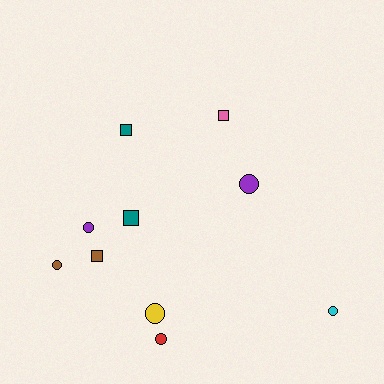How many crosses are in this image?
There are no crosses.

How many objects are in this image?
There are 10 objects.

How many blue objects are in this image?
There are no blue objects.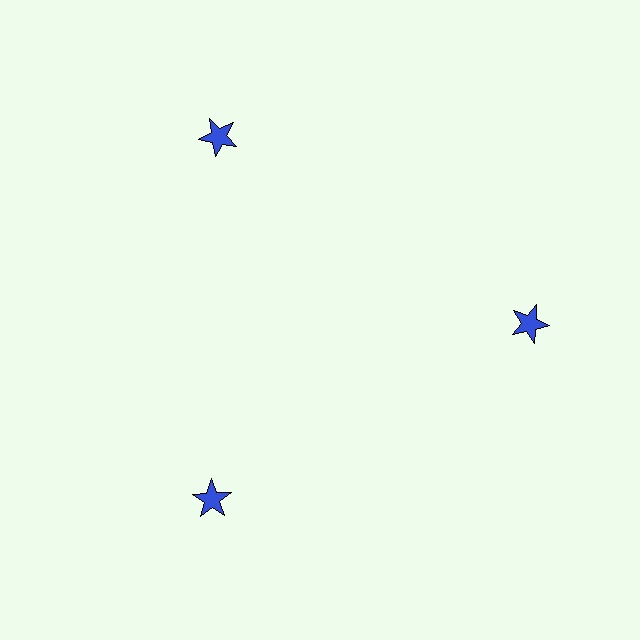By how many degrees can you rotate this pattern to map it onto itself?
The pattern maps onto itself every 120 degrees of rotation.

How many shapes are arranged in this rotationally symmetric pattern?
There are 3 shapes, arranged in 3 groups of 1.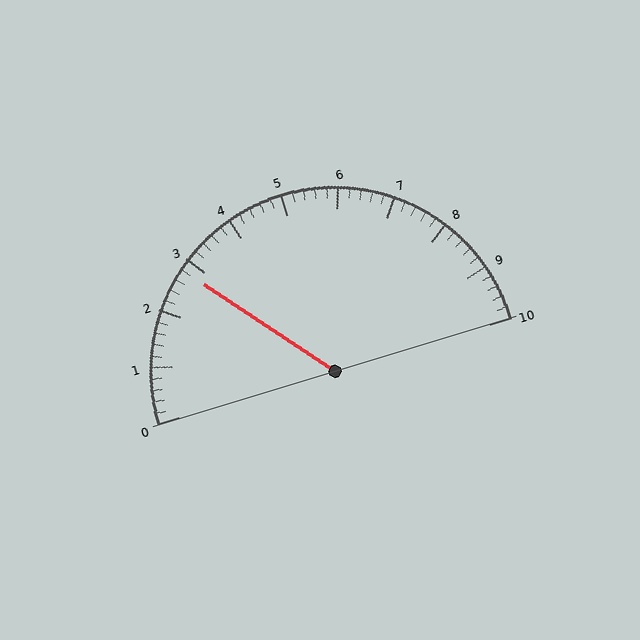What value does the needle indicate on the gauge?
The needle indicates approximately 2.8.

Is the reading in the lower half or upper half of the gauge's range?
The reading is in the lower half of the range (0 to 10).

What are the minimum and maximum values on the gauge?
The gauge ranges from 0 to 10.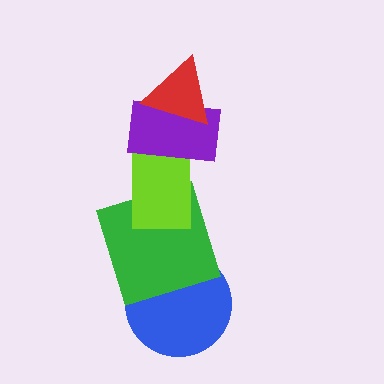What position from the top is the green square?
The green square is 4th from the top.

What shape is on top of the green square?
The lime rectangle is on top of the green square.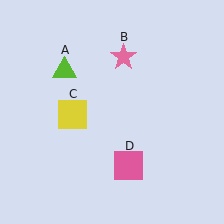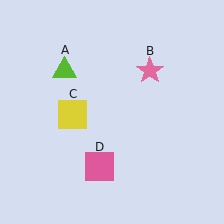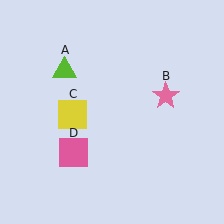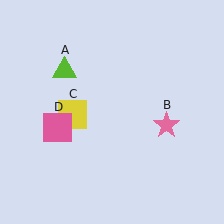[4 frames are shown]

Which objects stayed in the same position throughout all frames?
Lime triangle (object A) and yellow square (object C) remained stationary.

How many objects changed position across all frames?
2 objects changed position: pink star (object B), pink square (object D).